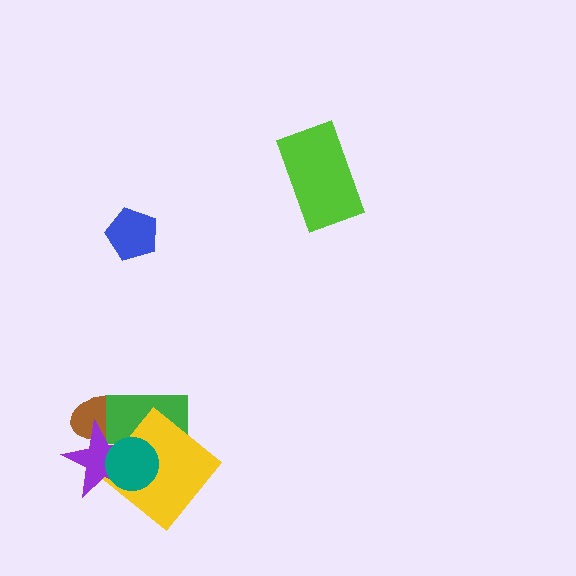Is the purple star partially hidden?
Yes, it is partially covered by another shape.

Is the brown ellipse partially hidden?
Yes, it is partially covered by another shape.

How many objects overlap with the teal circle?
4 objects overlap with the teal circle.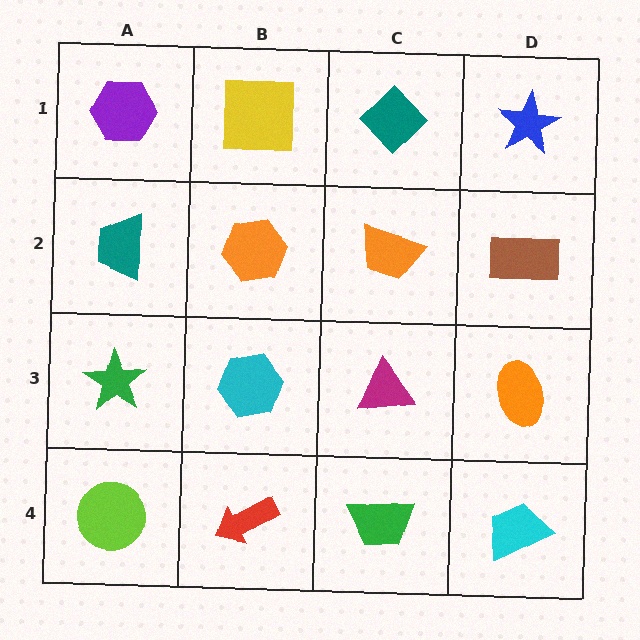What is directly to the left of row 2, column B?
A teal trapezoid.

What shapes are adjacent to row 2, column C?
A teal diamond (row 1, column C), a magenta triangle (row 3, column C), an orange hexagon (row 2, column B), a brown rectangle (row 2, column D).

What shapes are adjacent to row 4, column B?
A cyan hexagon (row 3, column B), a lime circle (row 4, column A), a green trapezoid (row 4, column C).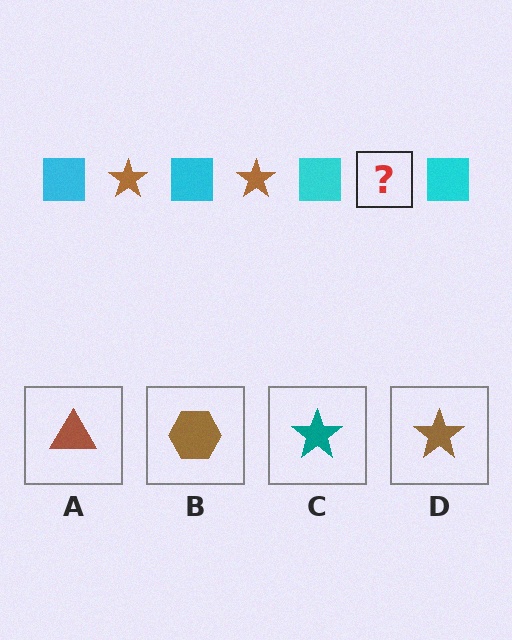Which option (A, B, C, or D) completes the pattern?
D.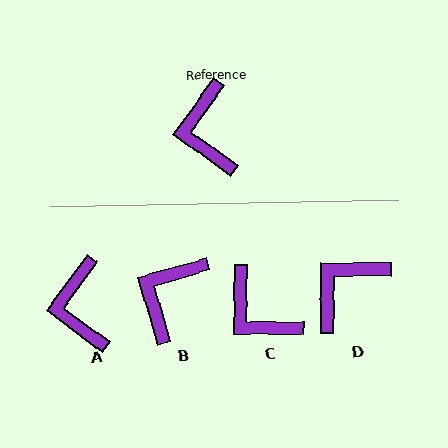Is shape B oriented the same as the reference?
No, it is off by about 38 degrees.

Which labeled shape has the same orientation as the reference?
A.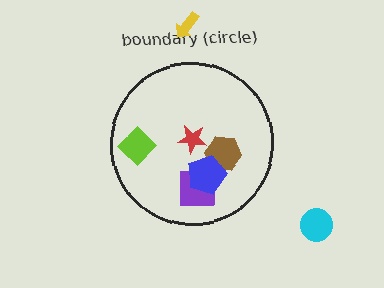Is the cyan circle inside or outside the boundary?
Outside.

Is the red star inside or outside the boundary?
Inside.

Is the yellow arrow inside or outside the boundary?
Outside.